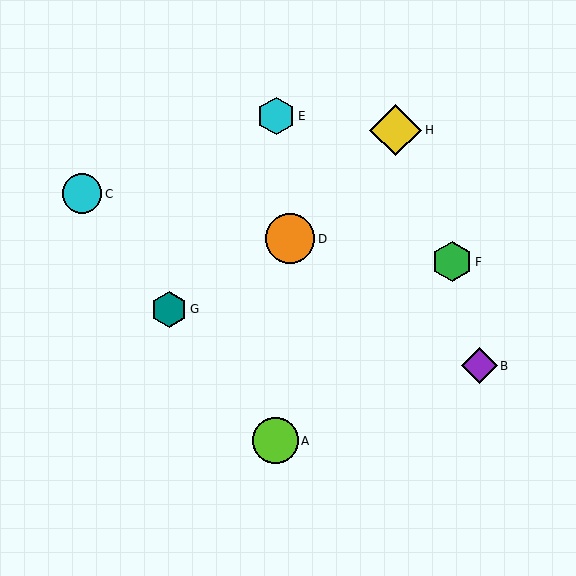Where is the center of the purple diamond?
The center of the purple diamond is at (479, 366).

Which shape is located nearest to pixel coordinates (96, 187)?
The cyan circle (labeled C) at (82, 194) is nearest to that location.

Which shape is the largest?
The yellow diamond (labeled H) is the largest.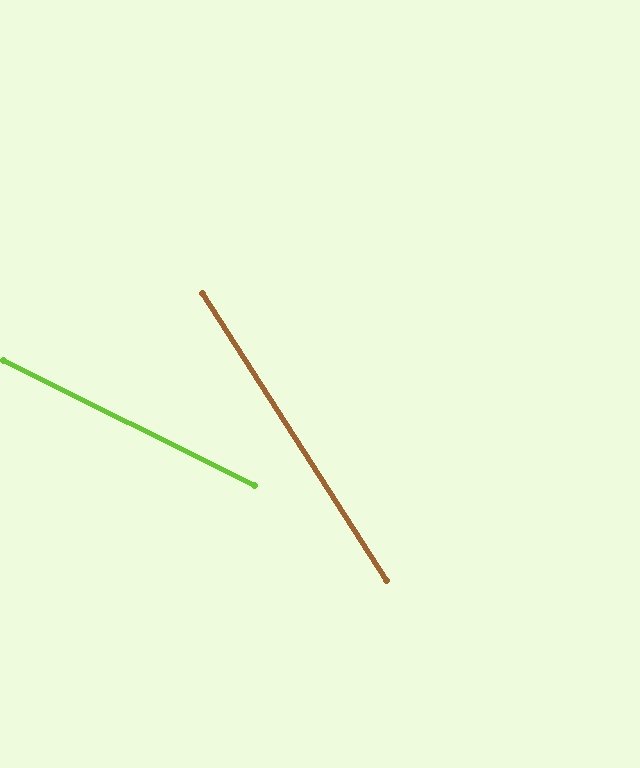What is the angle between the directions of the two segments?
Approximately 31 degrees.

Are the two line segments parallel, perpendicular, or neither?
Neither parallel nor perpendicular — they differ by about 31°.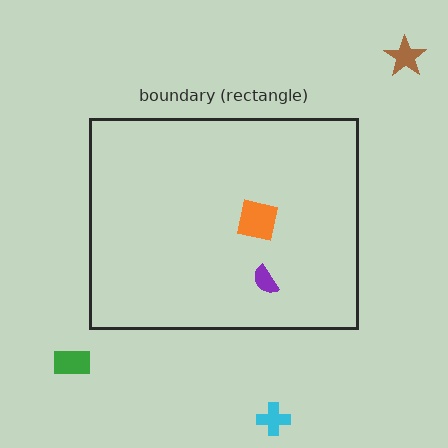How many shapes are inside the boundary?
2 inside, 3 outside.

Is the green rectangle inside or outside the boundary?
Outside.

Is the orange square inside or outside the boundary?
Inside.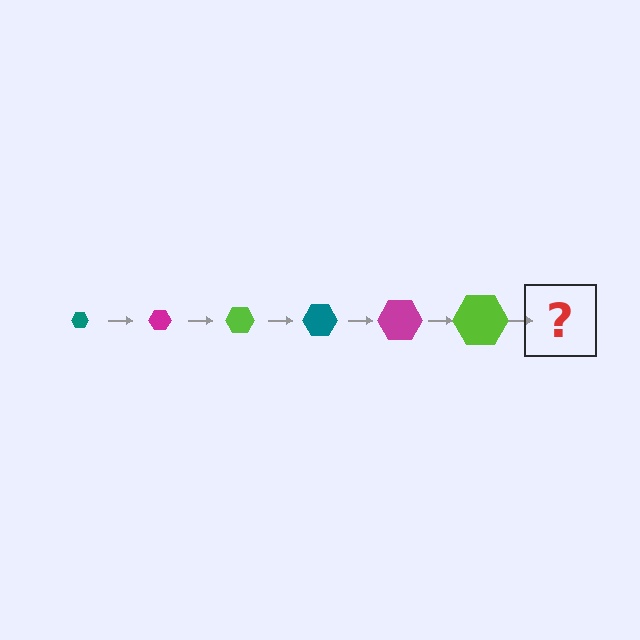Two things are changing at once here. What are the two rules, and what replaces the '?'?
The two rules are that the hexagon grows larger each step and the color cycles through teal, magenta, and lime. The '?' should be a teal hexagon, larger than the previous one.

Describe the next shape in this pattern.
It should be a teal hexagon, larger than the previous one.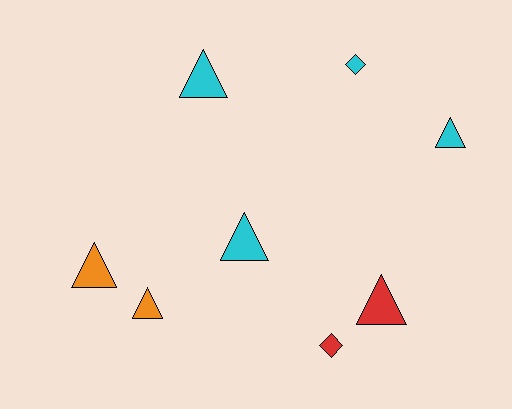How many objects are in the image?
There are 8 objects.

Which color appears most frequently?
Cyan, with 4 objects.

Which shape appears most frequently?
Triangle, with 6 objects.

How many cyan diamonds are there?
There is 1 cyan diamond.